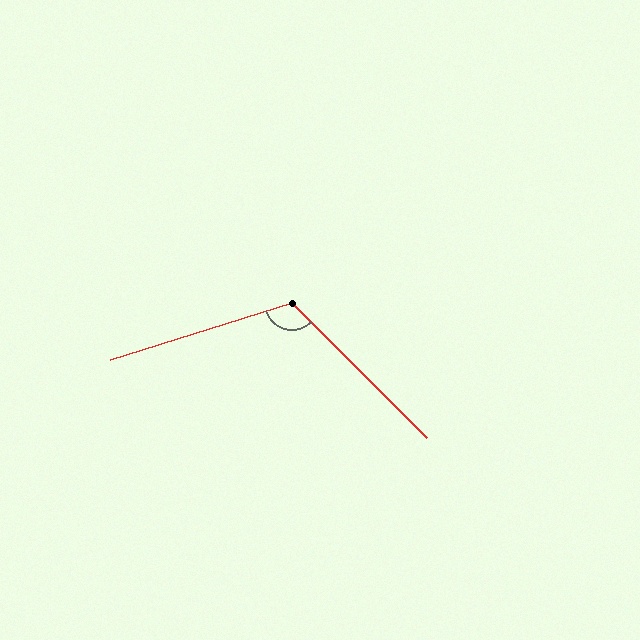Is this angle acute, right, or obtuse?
It is obtuse.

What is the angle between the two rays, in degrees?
Approximately 117 degrees.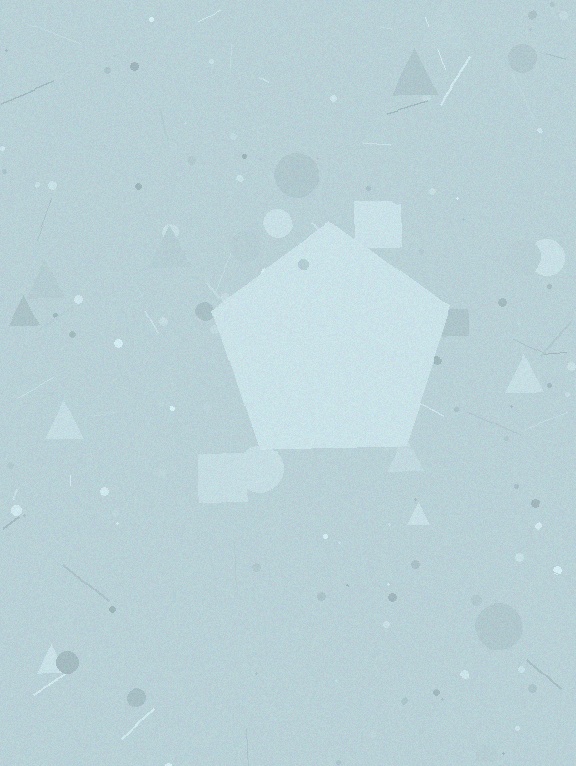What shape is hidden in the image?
A pentagon is hidden in the image.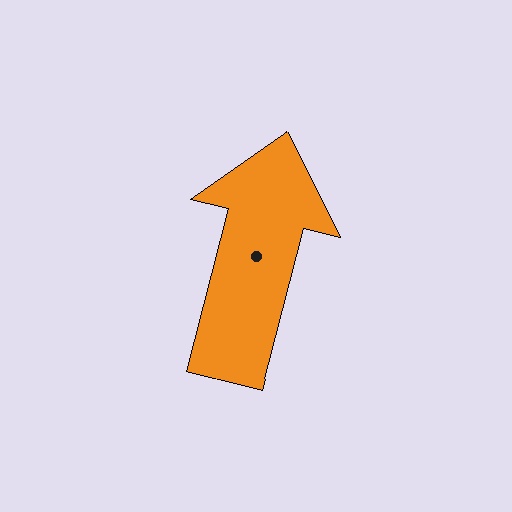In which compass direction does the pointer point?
North.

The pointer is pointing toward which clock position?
Roughly 12 o'clock.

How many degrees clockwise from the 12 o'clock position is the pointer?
Approximately 14 degrees.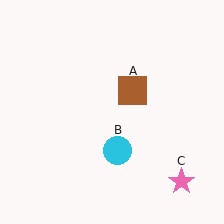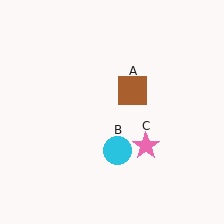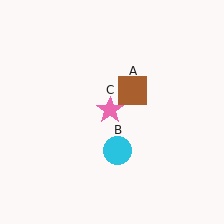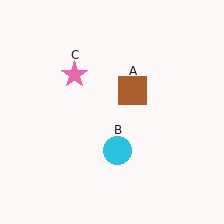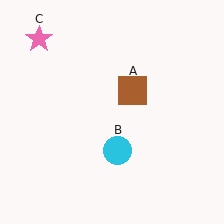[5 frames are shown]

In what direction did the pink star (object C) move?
The pink star (object C) moved up and to the left.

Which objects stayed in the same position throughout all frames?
Brown square (object A) and cyan circle (object B) remained stationary.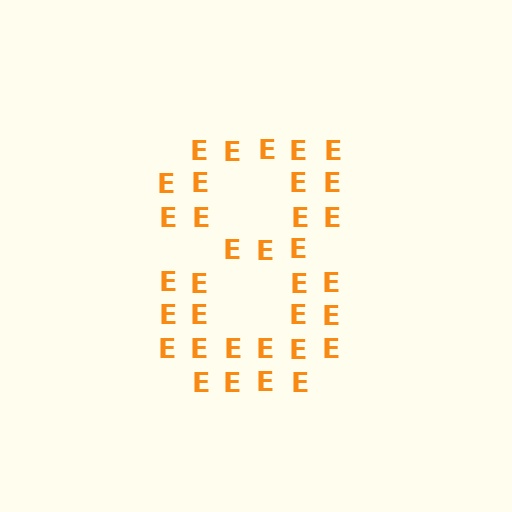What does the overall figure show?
The overall figure shows the digit 8.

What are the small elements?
The small elements are letter E's.